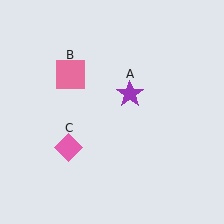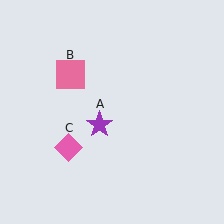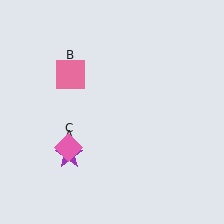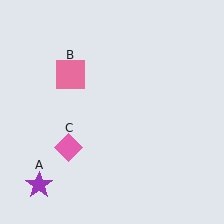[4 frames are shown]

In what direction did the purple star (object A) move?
The purple star (object A) moved down and to the left.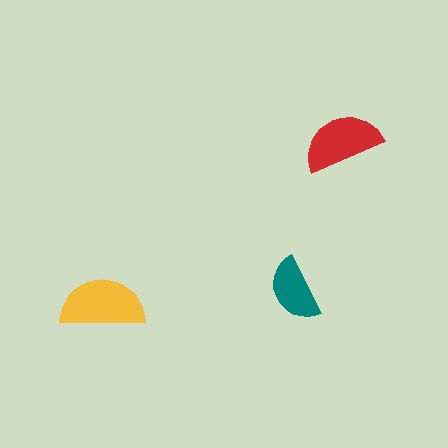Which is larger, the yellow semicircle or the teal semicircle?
The yellow one.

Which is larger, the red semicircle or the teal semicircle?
The red one.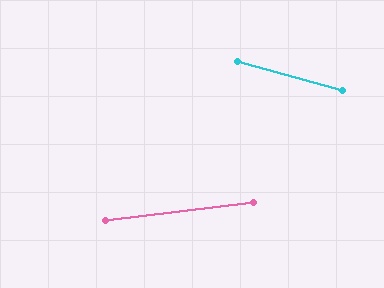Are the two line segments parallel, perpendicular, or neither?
Neither parallel nor perpendicular — they differ by about 23°.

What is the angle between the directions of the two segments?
Approximately 23 degrees.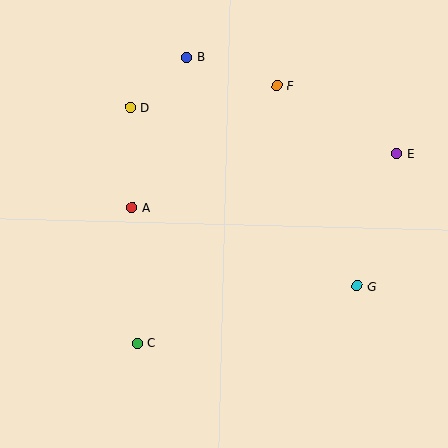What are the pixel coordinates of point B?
Point B is at (187, 57).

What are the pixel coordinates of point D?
Point D is at (130, 108).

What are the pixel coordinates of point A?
Point A is at (132, 207).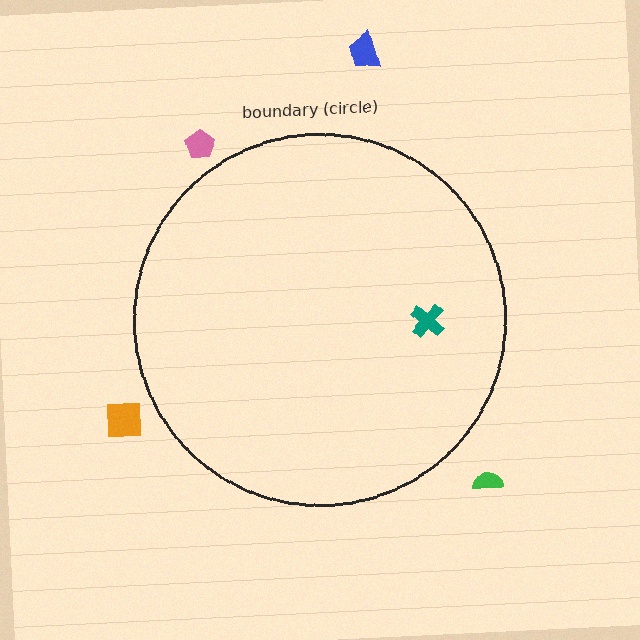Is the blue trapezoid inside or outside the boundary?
Outside.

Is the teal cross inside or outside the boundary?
Inside.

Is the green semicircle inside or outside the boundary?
Outside.